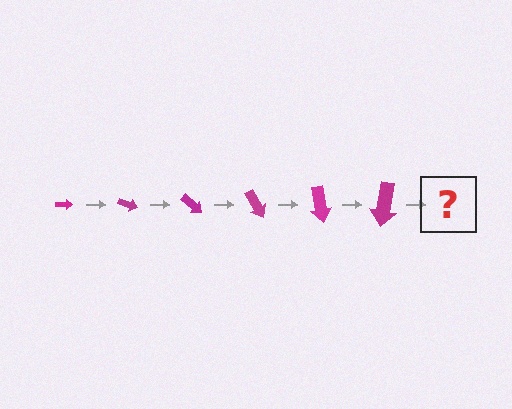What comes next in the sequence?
The next element should be an arrow, larger than the previous one and rotated 120 degrees from the start.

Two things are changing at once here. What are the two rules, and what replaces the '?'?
The two rules are that the arrow grows larger each step and it rotates 20 degrees each step. The '?' should be an arrow, larger than the previous one and rotated 120 degrees from the start.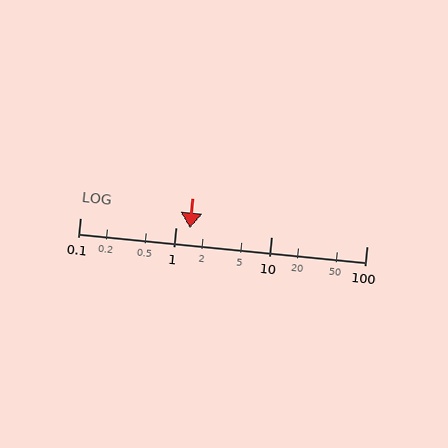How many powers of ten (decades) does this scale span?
The scale spans 3 decades, from 0.1 to 100.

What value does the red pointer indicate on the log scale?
The pointer indicates approximately 1.4.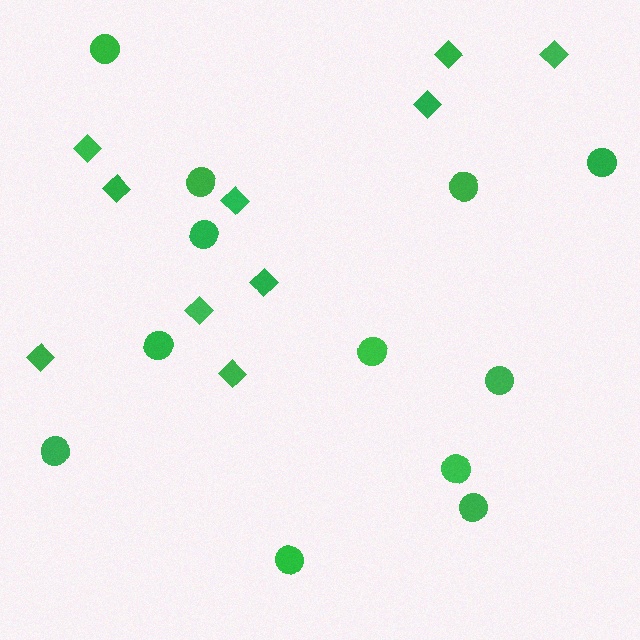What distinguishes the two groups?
There are 2 groups: one group of circles (12) and one group of diamonds (10).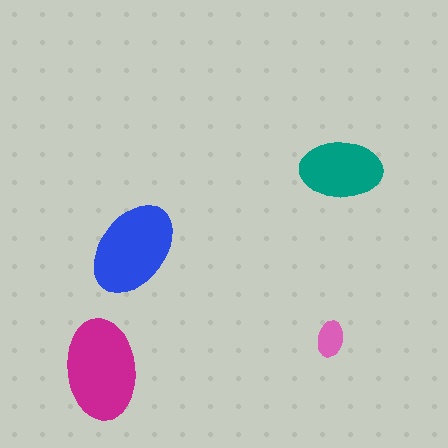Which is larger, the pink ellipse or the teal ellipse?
The teal one.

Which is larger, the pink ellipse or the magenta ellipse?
The magenta one.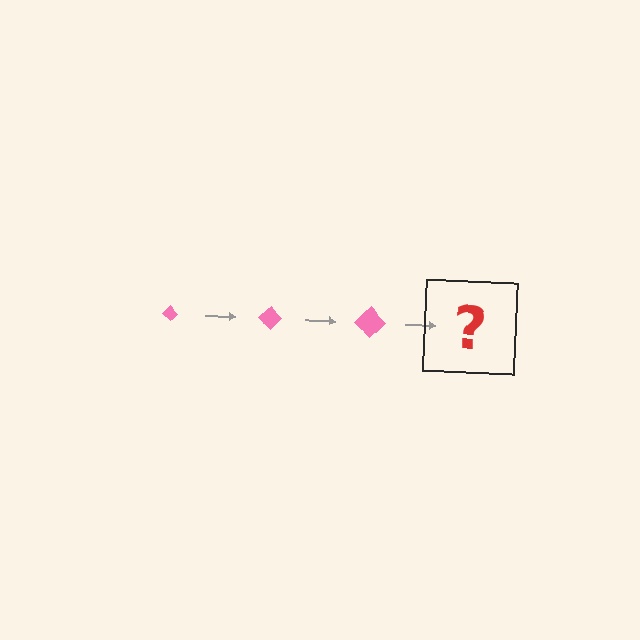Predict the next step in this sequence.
The next step is a pink diamond, larger than the previous one.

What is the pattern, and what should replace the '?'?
The pattern is that the diamond gets progressively larger each step. The '?' should be a pink diamond, larger than the previous one.